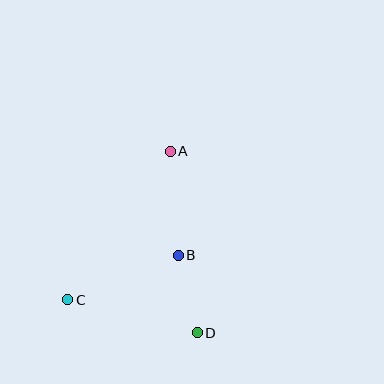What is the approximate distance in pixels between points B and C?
The distance between B and C is approximately 119 pixels.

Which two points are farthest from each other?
Points A and D are farthest from each other.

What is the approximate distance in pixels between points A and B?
The distance between A and B is approximately 104 pixels.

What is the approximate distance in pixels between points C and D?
The distance between C and D is approximately 134 pixels.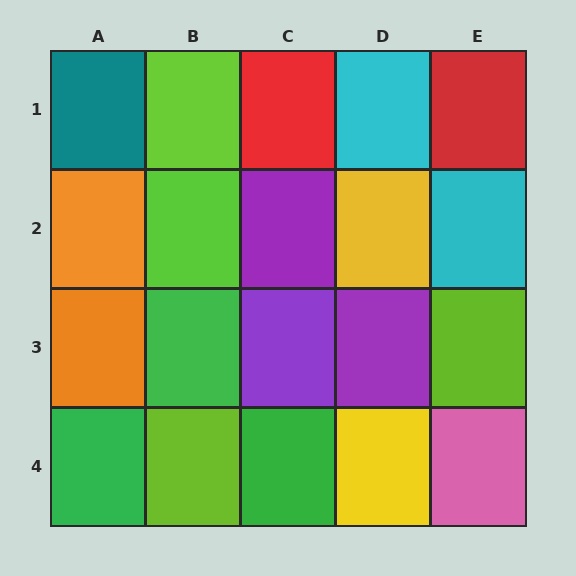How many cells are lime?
4 cells are lime.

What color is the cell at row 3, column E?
Lime.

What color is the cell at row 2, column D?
Yellow.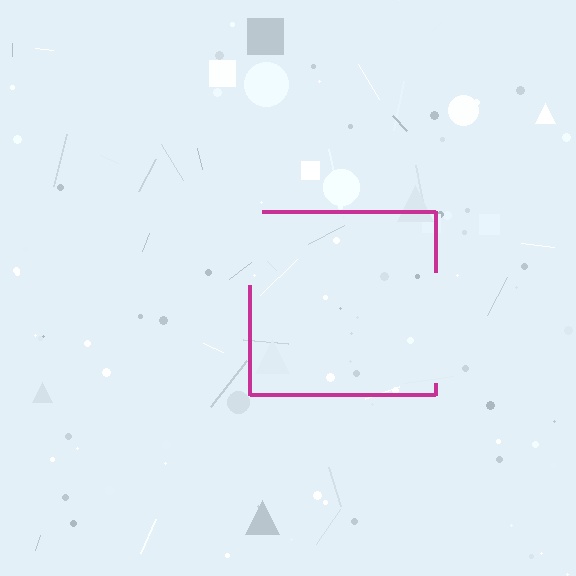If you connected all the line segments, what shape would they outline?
They would outline a square.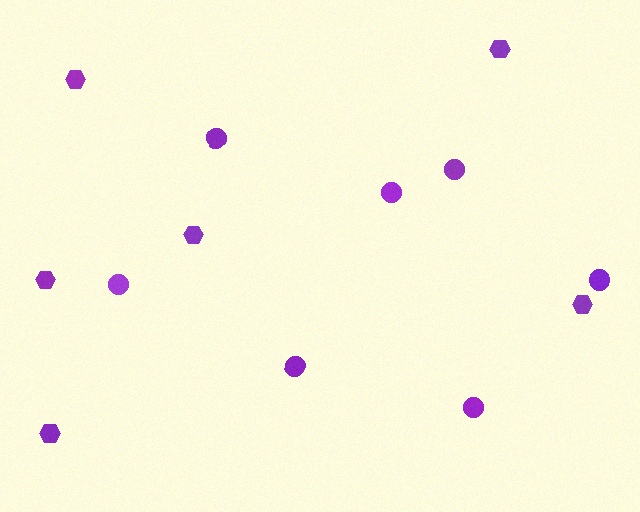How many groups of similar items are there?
There are 2 groups: one group of circles (7) and one group of hexagons (6).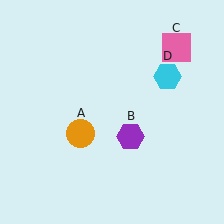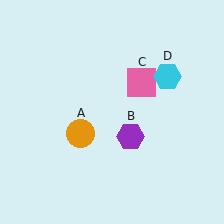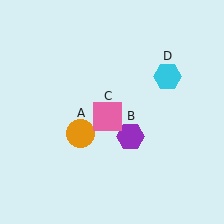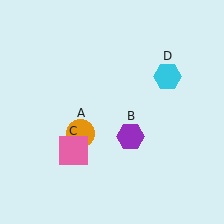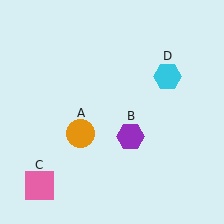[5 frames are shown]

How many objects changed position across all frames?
1 object changed position: pink square (object C).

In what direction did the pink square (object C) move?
The pink square (object C) moved down and to the left.